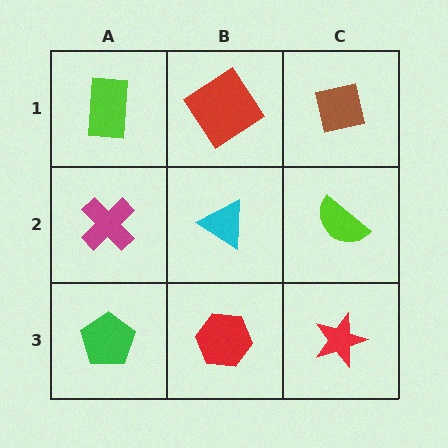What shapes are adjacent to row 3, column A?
A magenta cross (row 2, column A), a red hexagon (row 3, column B).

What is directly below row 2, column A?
A green pentagon.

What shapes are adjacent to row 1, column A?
A magenta cross (row 2, column A), a red diamond (row 1, column B).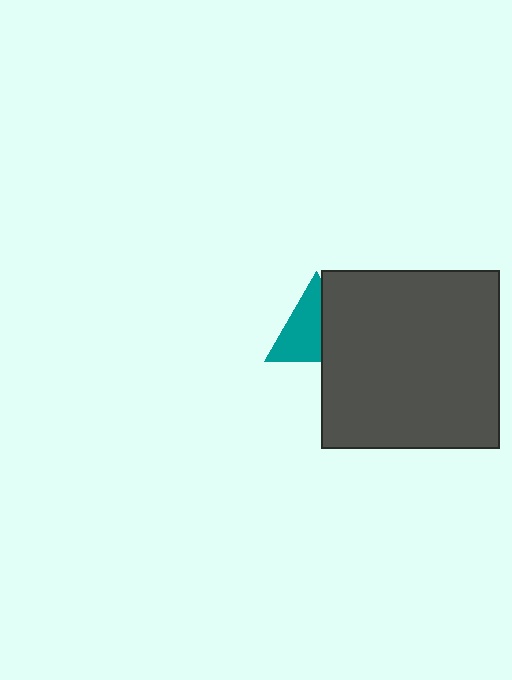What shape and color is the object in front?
The object in front is a dark gray square.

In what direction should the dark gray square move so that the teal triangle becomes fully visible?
The dark gray square should move right. That is the shortest direction to clear the overlap and leave the teal triangle fully visible.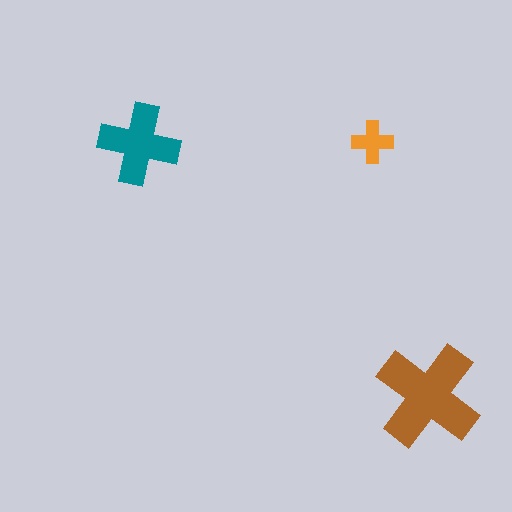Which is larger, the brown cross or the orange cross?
The brown one.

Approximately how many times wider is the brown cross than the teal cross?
About 1.5 times wider.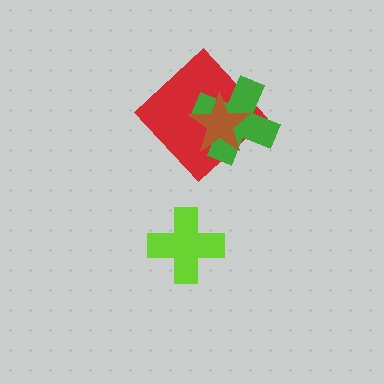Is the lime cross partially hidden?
No, no other shape covers it.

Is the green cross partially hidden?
Yes, it is partially covered by another shape.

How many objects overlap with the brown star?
2 objects overlap with the brown star.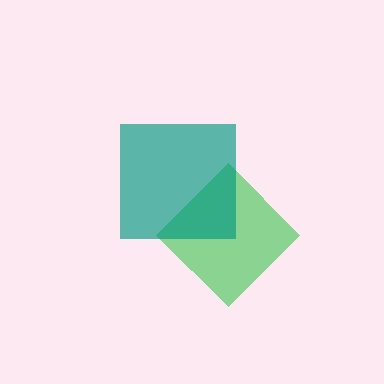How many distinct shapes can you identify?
There are 2 distinct shapes: a green diamond, a teal square.